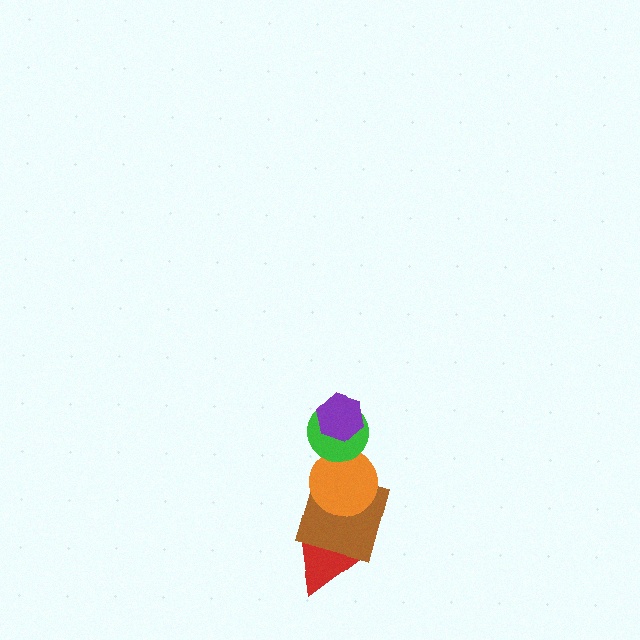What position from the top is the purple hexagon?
The purple hexagon is 1st from the top.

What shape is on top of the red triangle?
The brown square is on top of the red triangle.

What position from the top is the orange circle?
The orange circle is 3rd from the top.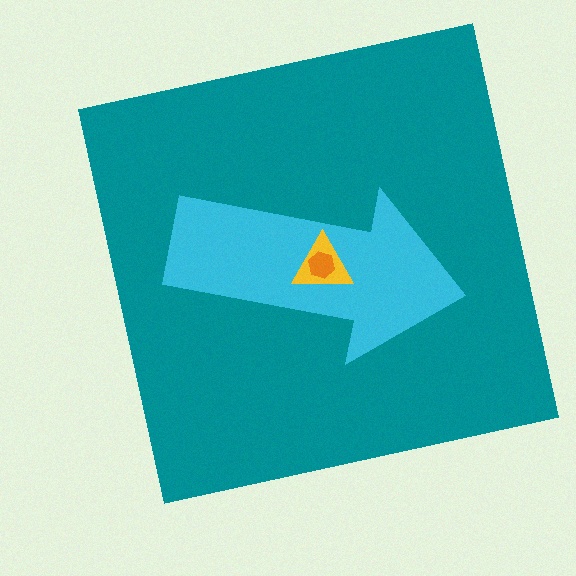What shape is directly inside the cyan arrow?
The yellow triangle.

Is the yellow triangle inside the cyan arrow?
Yes.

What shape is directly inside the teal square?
The cyan arrow.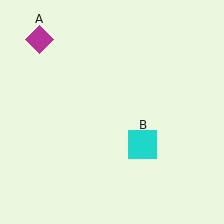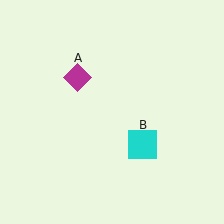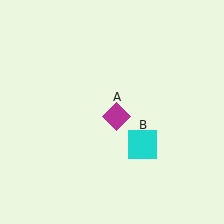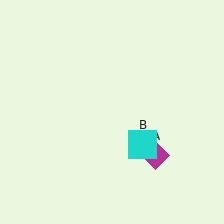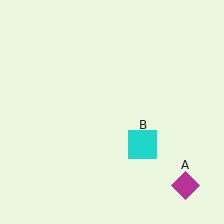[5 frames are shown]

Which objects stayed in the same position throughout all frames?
Cyan square (object B) remained stationary.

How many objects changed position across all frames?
1 object changed position: magenta diamond (object A).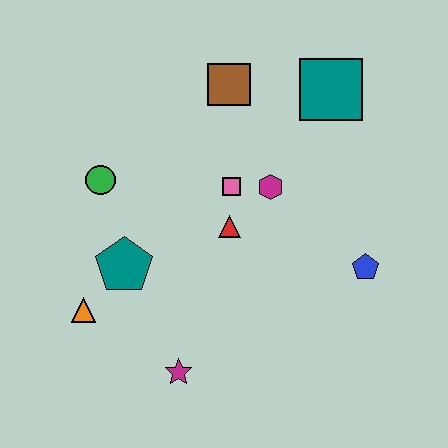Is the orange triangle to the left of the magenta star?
Yes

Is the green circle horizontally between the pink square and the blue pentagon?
No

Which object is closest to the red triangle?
The pink square is closest to the red triangle.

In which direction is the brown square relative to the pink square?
The brown square is above the pink square.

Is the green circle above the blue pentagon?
Yes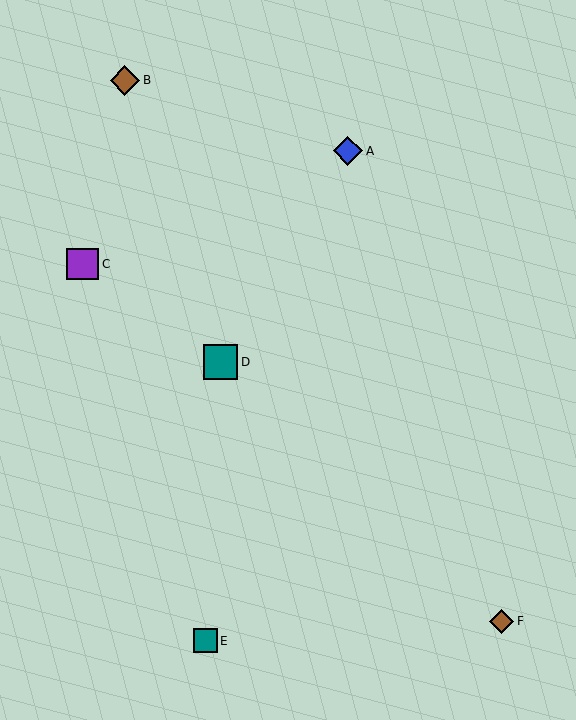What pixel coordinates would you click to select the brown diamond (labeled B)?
Click at (125, 80) to select the brown diamond B.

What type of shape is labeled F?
Shape F is a brown diamond.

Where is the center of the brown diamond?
The center of the brown diamond is at (501, 621).